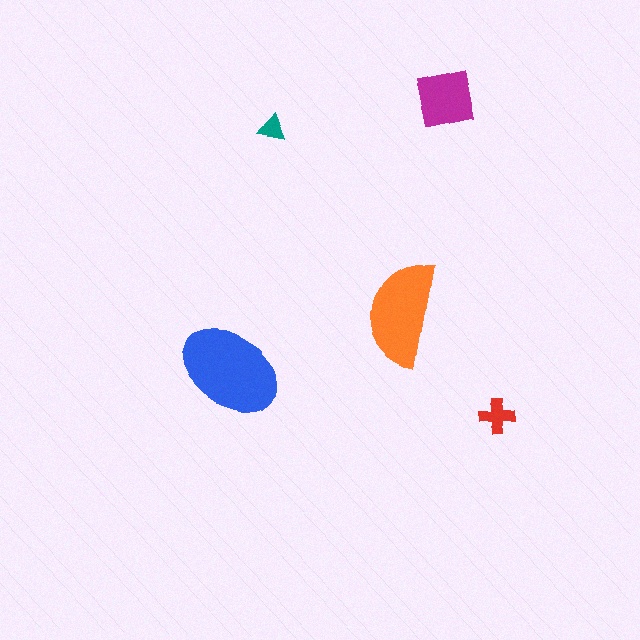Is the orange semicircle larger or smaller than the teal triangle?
Larger.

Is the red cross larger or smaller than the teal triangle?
Larger.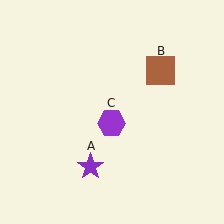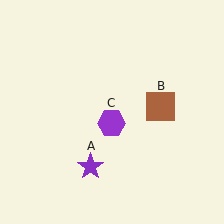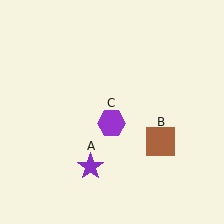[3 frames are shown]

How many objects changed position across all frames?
1 object changed position: brown square (object B).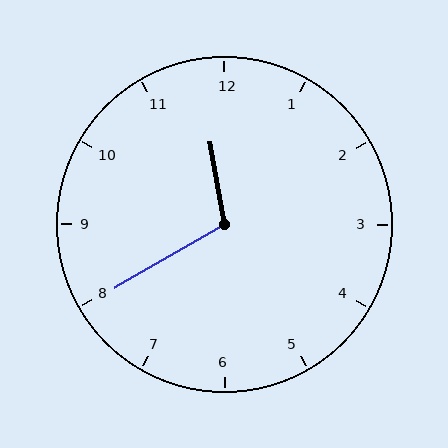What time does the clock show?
11:40.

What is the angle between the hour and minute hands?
Approximately 110 degrees.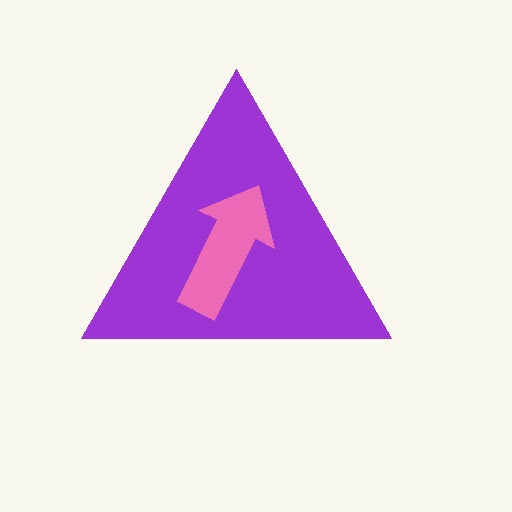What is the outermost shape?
The purple triangle.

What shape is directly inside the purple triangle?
The pink arrow.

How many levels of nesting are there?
2.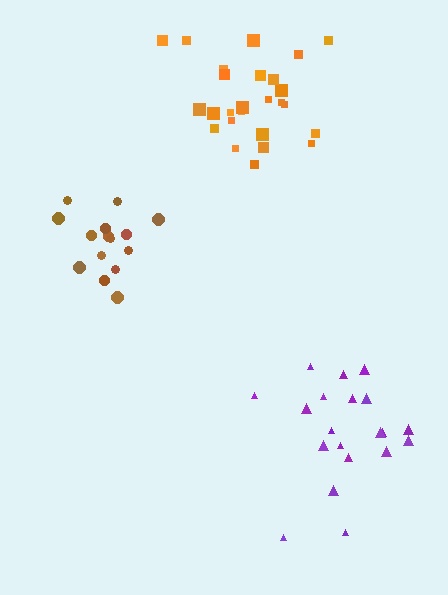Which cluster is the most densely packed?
Brown.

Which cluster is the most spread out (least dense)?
Purple.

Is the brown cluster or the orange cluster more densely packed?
Brown.